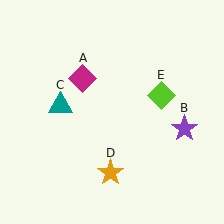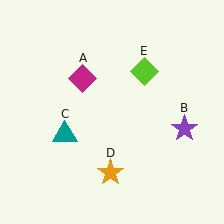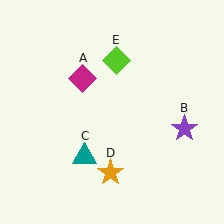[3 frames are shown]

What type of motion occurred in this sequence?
The teal triangle (object C), lime diamond (object E) rotated counterclockwise around the center of the scene.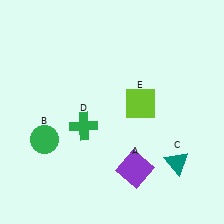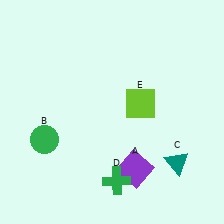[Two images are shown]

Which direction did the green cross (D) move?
The green cross (D) moved down.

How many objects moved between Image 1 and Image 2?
1 object moved between the two images.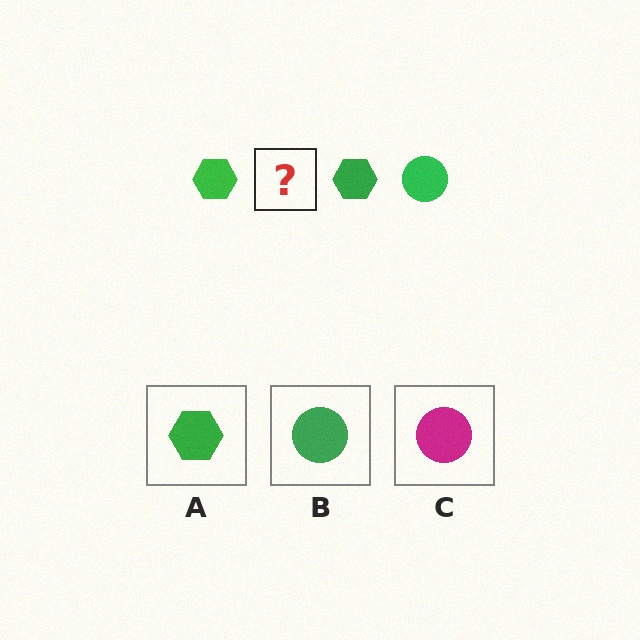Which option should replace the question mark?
Option B.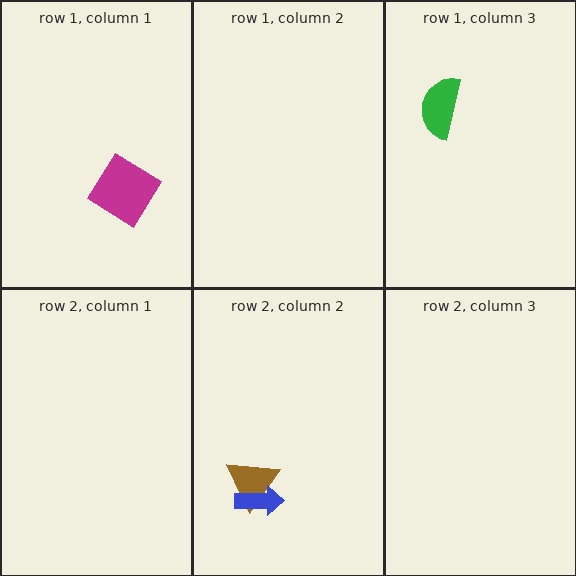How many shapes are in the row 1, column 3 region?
1.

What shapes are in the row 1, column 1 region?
The magenta diamond.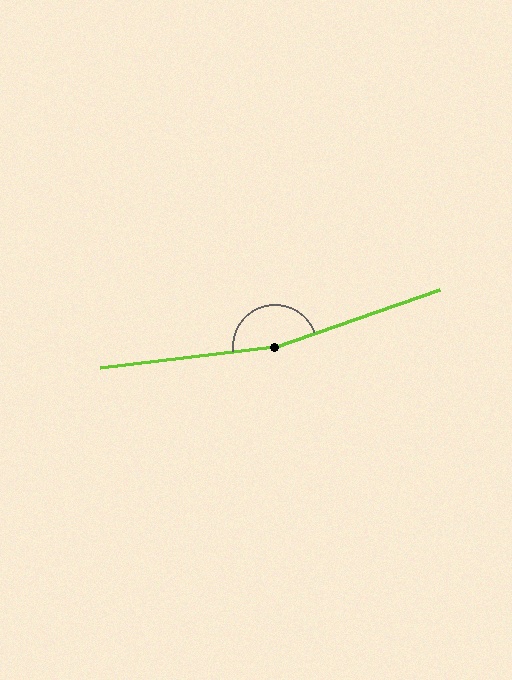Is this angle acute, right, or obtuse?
It is obtuse.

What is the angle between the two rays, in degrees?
Approximately 168 degrees.